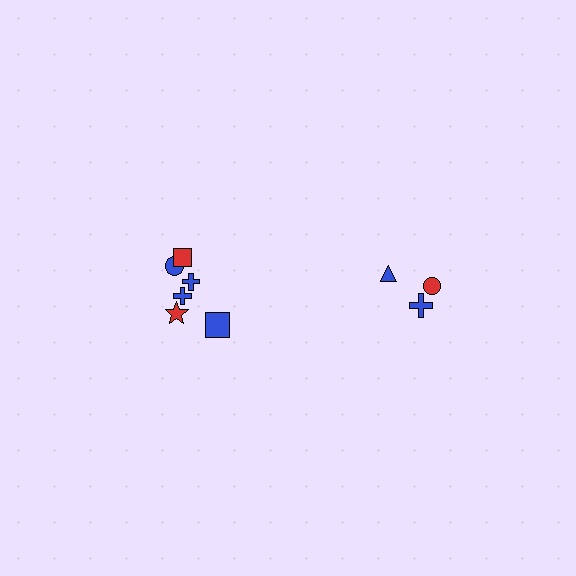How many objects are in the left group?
There are 6 objects.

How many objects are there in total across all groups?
There are 9 objects.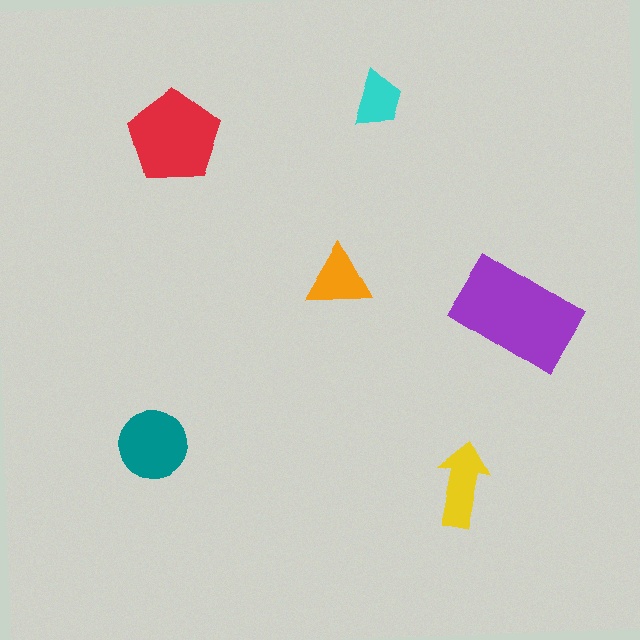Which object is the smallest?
The cyan trapezoid.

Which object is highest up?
The cyan trapezoid is topmost.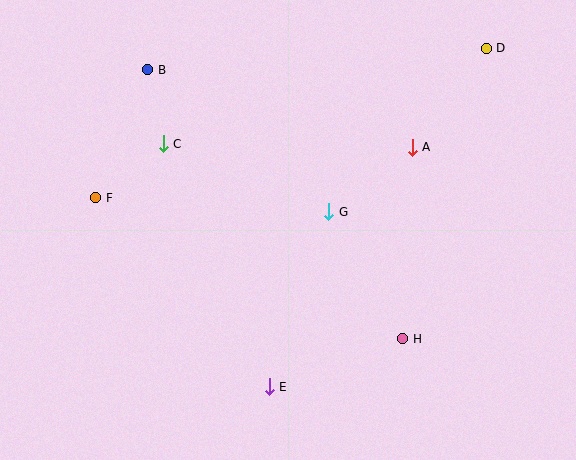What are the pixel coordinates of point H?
Point H is at (403, 339).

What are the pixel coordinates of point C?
Point C is at (163, 144).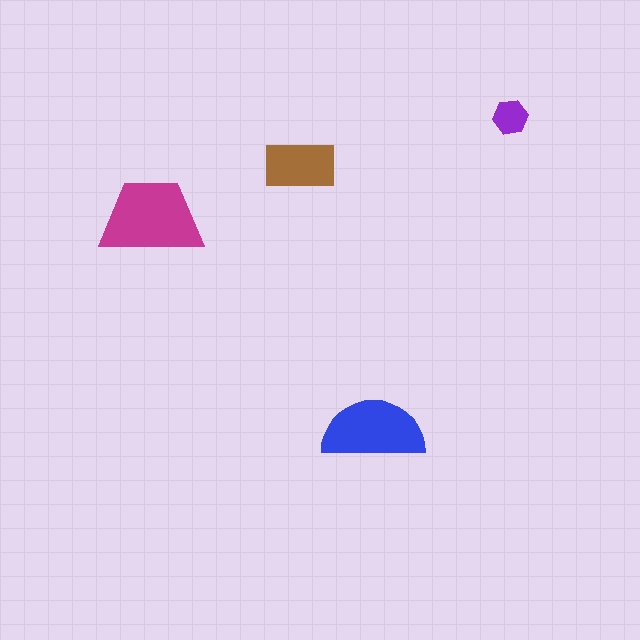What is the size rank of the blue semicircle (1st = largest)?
2nd.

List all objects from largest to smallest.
The magenta trapezoid, the blue semicircle, the brown rectangle, the purple hexagon.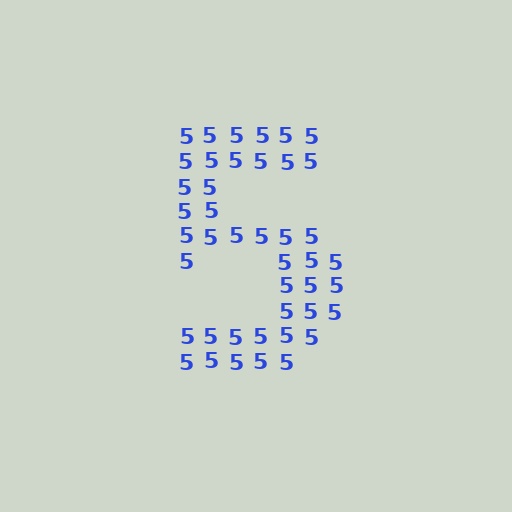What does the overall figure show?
The overall figure shows the digit 5.